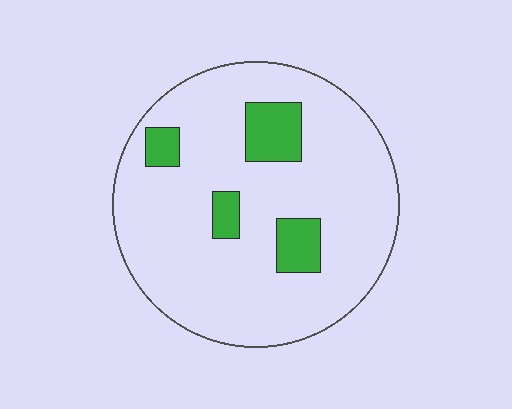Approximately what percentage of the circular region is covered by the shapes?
Approximately 15%.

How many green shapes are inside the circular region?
4.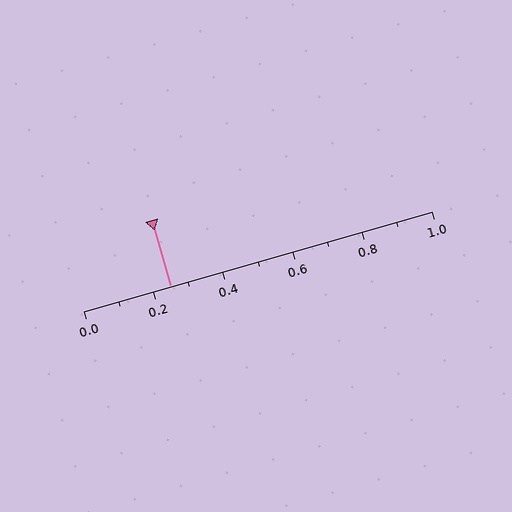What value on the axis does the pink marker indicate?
The marker indicates approximately 0.25.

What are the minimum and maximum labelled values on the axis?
The axis runs from 0.0 to 1.0.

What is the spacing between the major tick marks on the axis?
The major ticks are spaced 0.2 apart.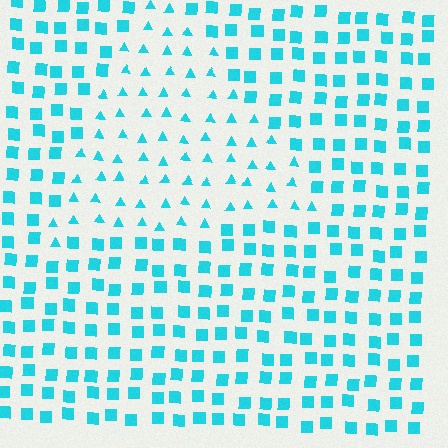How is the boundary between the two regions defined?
The boundary is defined by a change in element shape: triangles inside vs. squares outside. All elements share the same color and spacing.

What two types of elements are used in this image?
The image uses triangles inside the triangle region and squares outside it.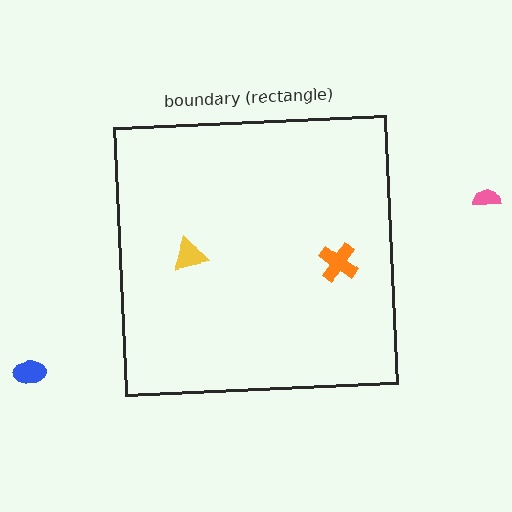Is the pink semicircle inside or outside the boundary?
Outside.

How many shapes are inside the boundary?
2 inside, 2 outside.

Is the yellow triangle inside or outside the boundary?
Inside.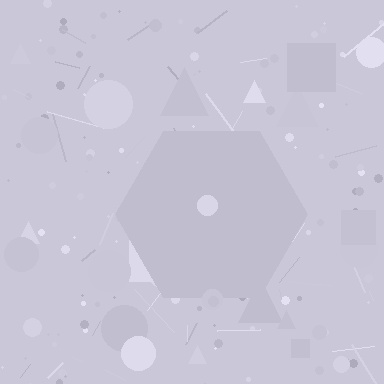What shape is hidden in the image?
A hexagon is hidden in the image.